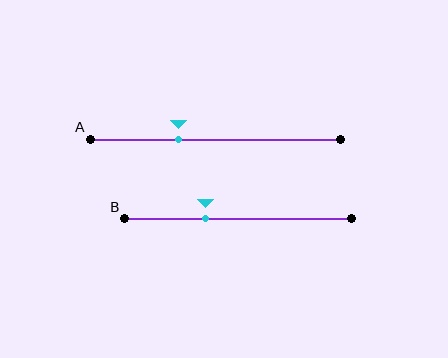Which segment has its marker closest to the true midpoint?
Segment B has its marker closest to the true midpoint.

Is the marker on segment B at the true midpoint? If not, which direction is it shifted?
No, the marker on segment B is shifted to the left by about 14% of the segment length.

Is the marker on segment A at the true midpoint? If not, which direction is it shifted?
No, the marker on segment A is shifted to the left by about 15% of the segment length.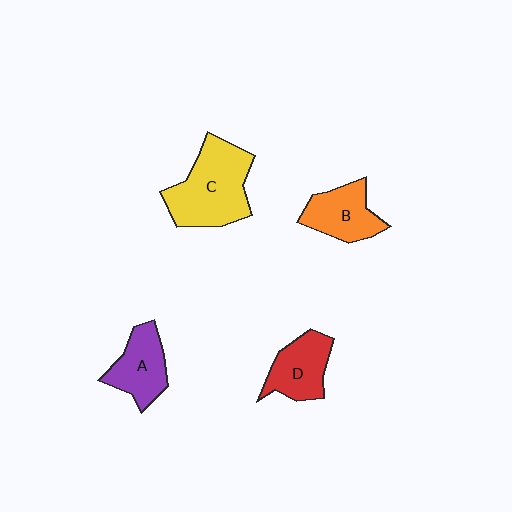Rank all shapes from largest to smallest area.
From largest to smallest: C (yellow), B (orange), D (red), A (purple).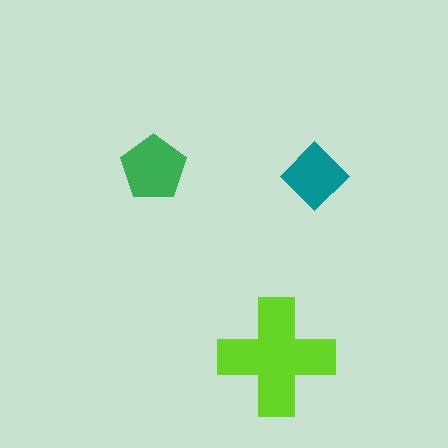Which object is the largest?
The lime cross.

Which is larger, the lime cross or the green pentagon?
The lime cross.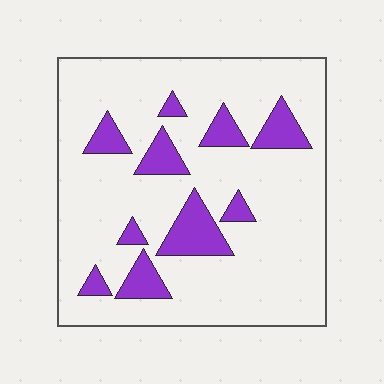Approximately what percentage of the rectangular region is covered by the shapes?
Approximately 15%.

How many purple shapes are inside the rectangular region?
10.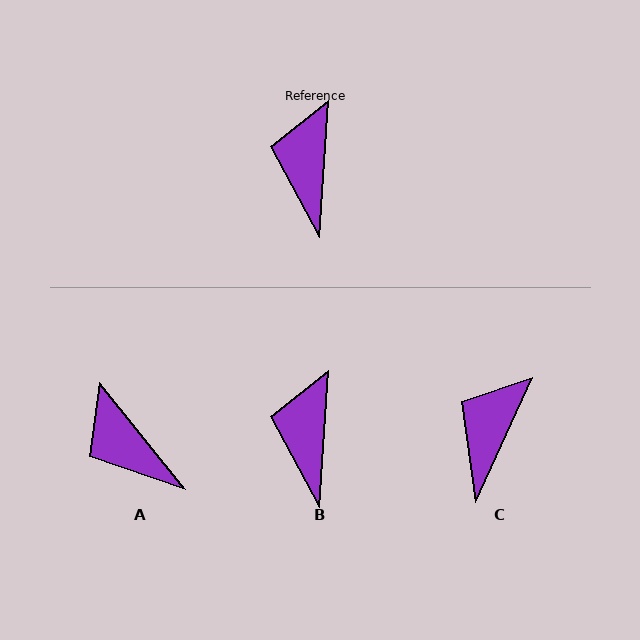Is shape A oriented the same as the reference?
No, it is off by about 43 degrees.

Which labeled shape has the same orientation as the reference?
B.